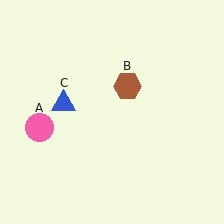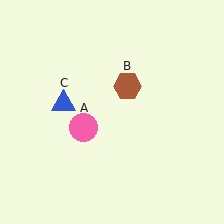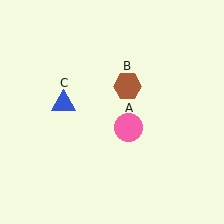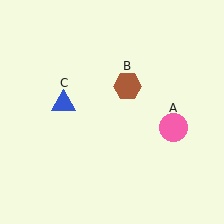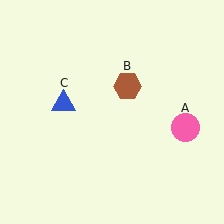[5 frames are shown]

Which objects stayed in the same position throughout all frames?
Brown hexagon (object B) and blue triangle (object C) remained stationary.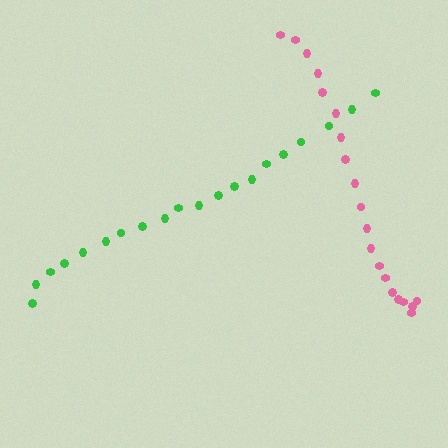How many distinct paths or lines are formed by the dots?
There are 2 distinct paths.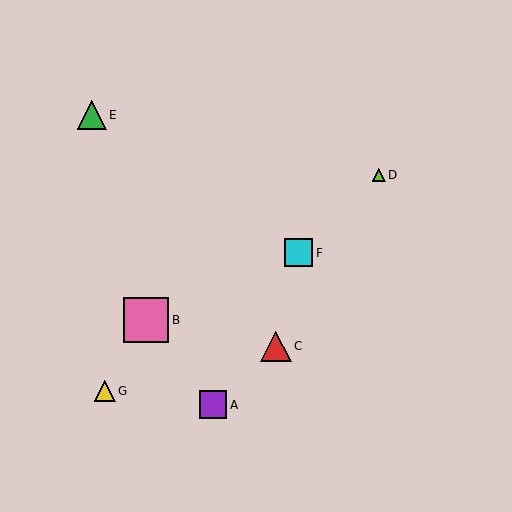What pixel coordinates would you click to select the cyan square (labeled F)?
Click at (299, 253) to select the cyan square F.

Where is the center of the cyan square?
The center of the cyan square is at (299, 253).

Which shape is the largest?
The pink square (labeled B) is the largest.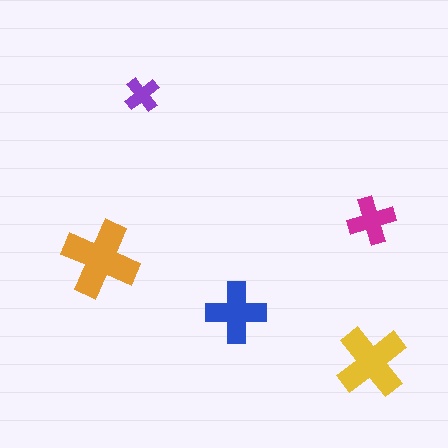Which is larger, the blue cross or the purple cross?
The blue one.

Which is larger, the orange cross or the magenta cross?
The orange one.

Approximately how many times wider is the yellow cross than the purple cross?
About 2 times wider.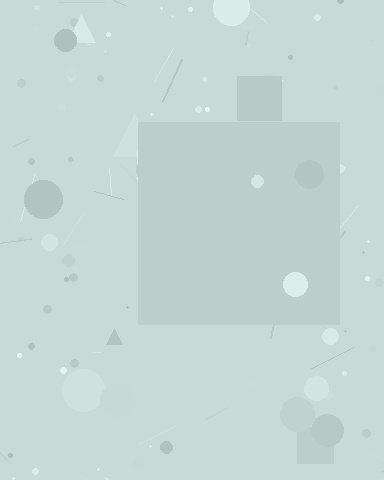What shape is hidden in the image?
A square is hidden in the image.